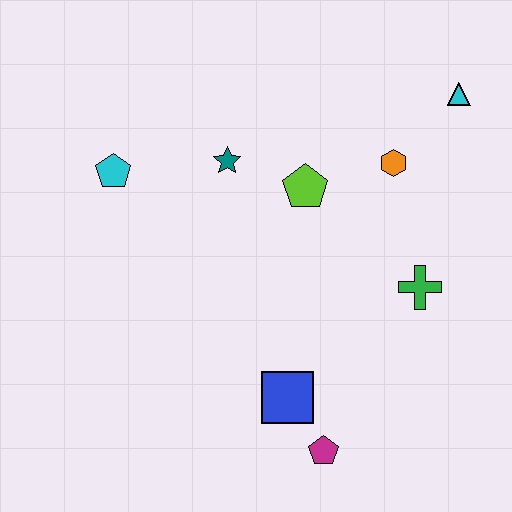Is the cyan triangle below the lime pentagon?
No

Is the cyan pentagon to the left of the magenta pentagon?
Yes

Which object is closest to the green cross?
The orange hexagon is closest to the green cross.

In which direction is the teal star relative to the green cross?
The teal star is to the left of the green cross.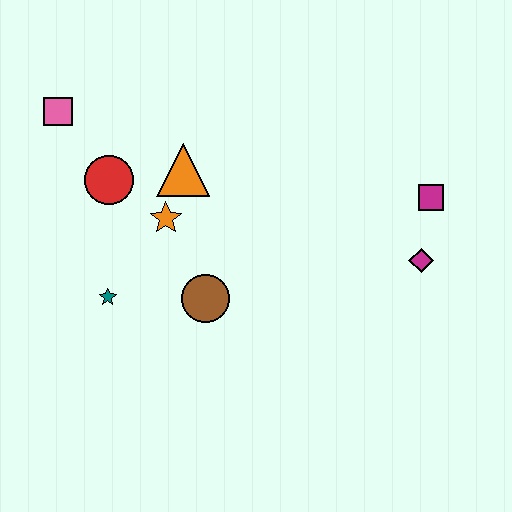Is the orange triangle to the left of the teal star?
No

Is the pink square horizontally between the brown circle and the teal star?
No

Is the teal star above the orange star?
No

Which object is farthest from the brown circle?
The magenta square is farthest from the brown circle.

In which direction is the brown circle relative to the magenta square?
The brown circle is to the left of the magenta square.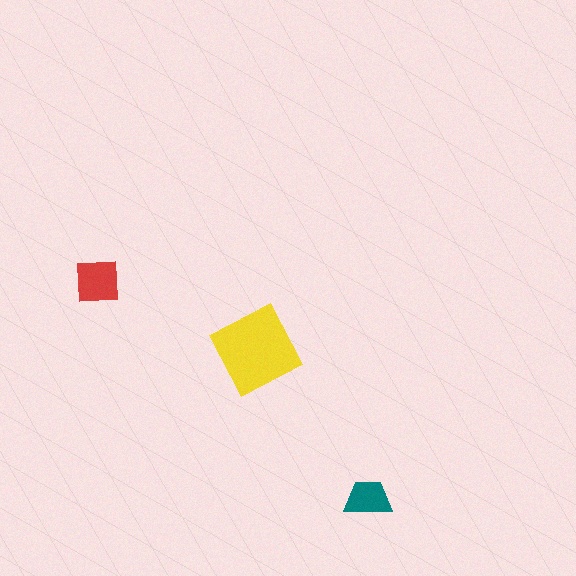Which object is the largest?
The yellow square.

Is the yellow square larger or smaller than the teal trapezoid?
Larger.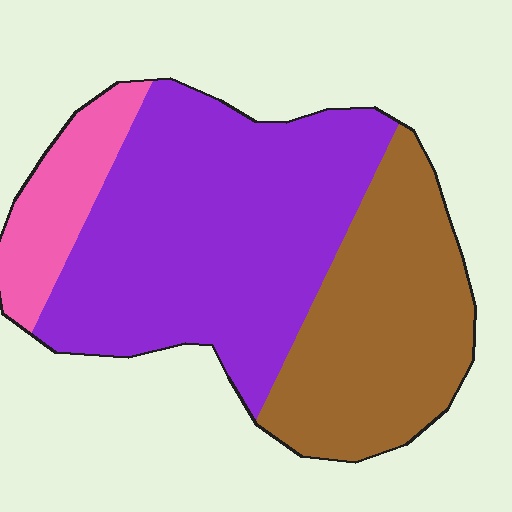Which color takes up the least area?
Pink, at roughly 10%.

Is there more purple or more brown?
Purple.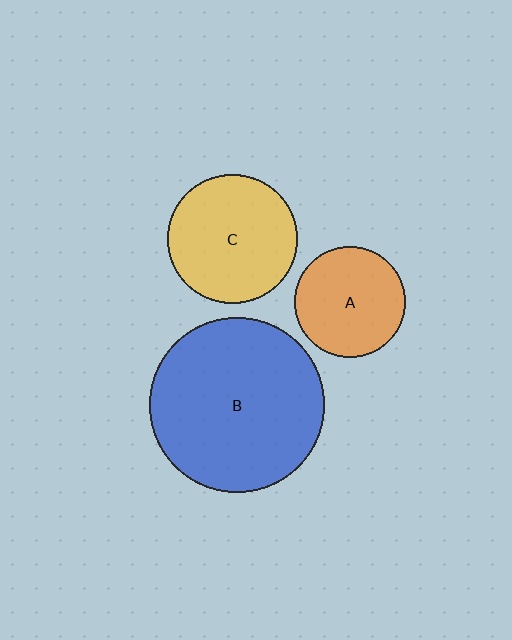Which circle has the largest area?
Circle B (blue).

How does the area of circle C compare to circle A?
Approximately 1.4 times.